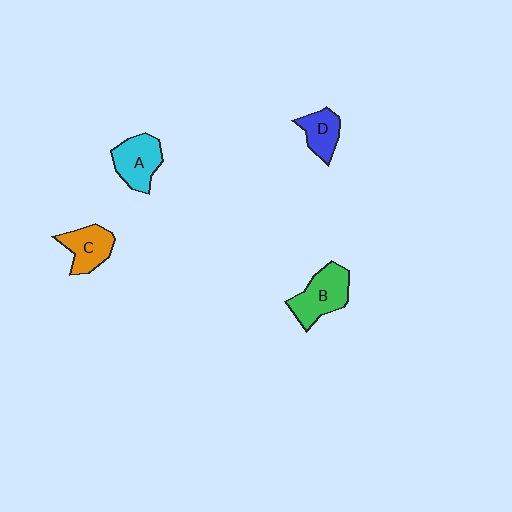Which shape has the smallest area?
Shape D (blue).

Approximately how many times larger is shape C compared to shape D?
Approximately 1.2 times.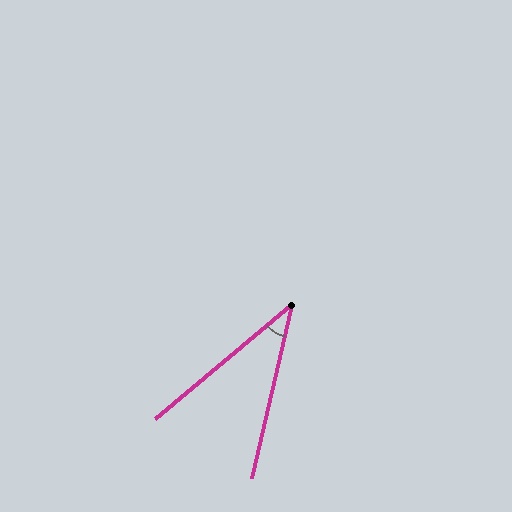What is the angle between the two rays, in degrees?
Approximately 37 degrees.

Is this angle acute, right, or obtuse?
It is acute.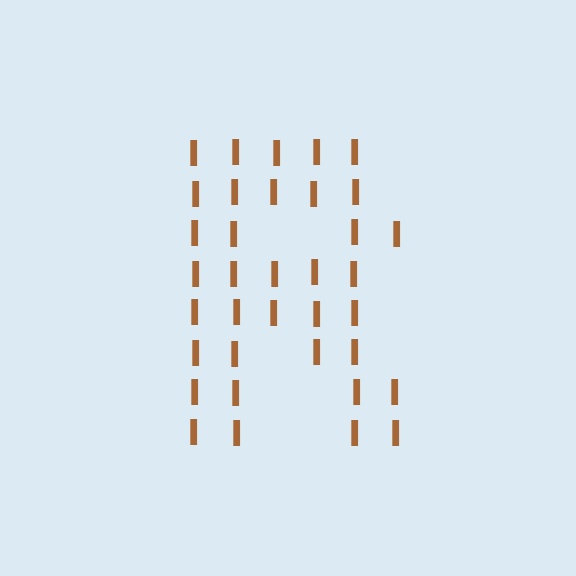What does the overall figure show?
The overall figure shows the letter R.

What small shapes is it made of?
It is made of small letter I's.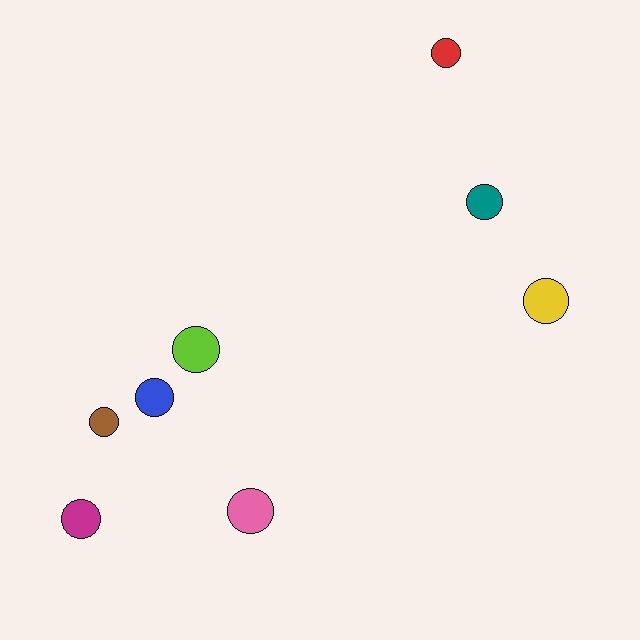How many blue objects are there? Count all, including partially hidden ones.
There is 1 blue object.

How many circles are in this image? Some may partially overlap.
There are 8 circles.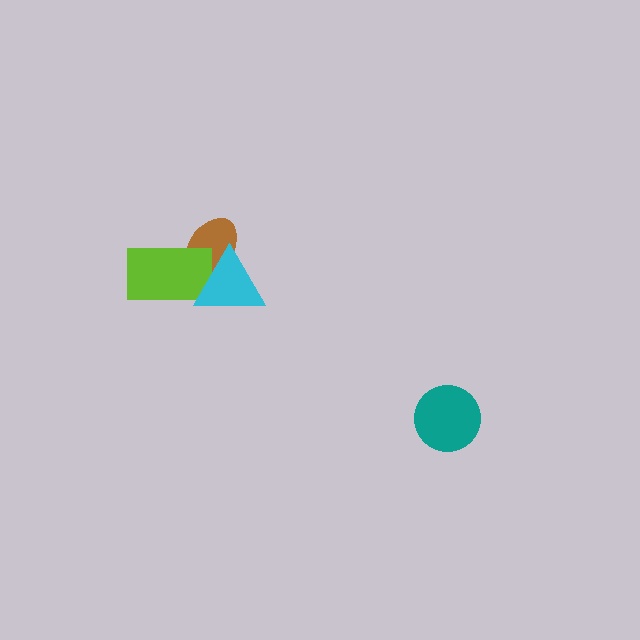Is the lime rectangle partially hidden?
Yes, it is partially covered by another shape.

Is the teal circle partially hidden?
No, no other shape covers it.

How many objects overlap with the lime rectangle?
2 objects overlap with the lime rectangle.